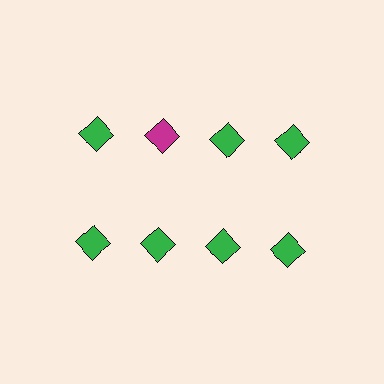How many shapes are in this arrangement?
There are 8 shapes arranged in a grid pattern.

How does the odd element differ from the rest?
It has a different color: magenta instead of green.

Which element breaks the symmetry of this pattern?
The magenta diamond in the top row, second from left column breaks the symmetry. All other shapes are green diamonds.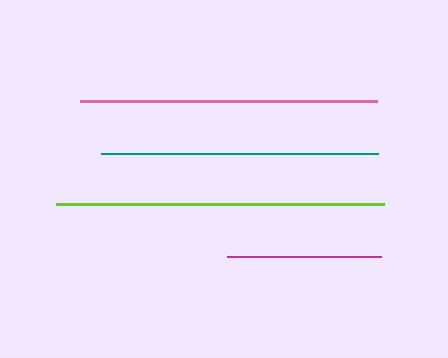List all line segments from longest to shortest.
From longest to shortest: lime, pink, teal, magenta.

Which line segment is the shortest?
The magenta line is the shortest at approximately 154 pixels.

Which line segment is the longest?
The lime line is the longest at approximately 328 pixels.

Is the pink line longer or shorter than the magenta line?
The pink line is longer than the magenta line.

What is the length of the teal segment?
The teal segment is approximately 277 pixels long.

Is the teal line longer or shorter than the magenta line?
The teal line is longer than the magenta line.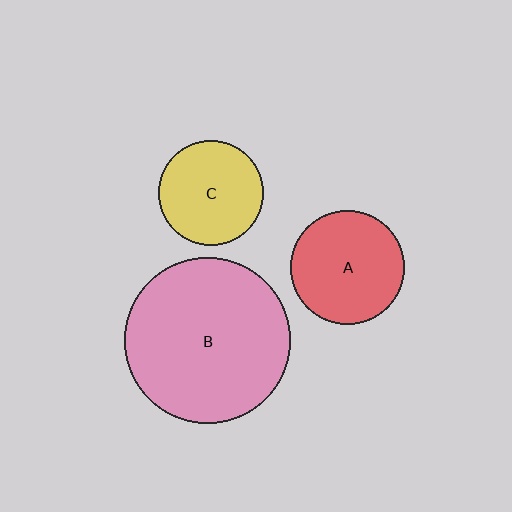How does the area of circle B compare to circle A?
Approximately 2.1 times.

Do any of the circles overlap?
No, none of the circles overlap.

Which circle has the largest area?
Circle B (pink).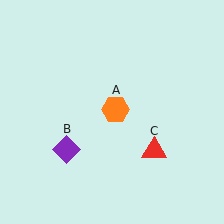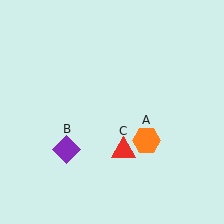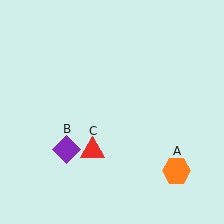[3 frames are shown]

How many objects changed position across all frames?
2 objects changed position: orange hexagon (object A), red triangle (object C).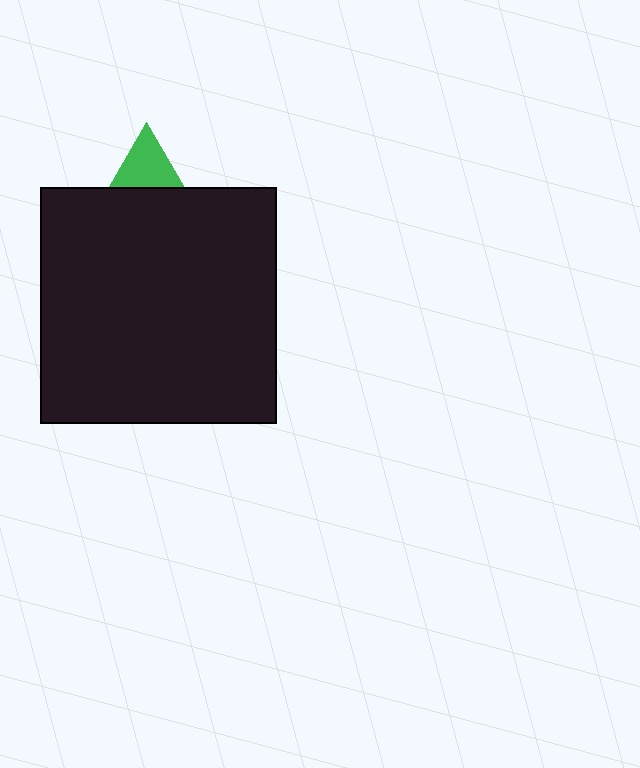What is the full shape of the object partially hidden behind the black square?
The partially hidden object is a green triangle.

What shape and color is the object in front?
The object in front is a black square.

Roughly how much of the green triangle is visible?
A small part of it is visible (roughly 30%).